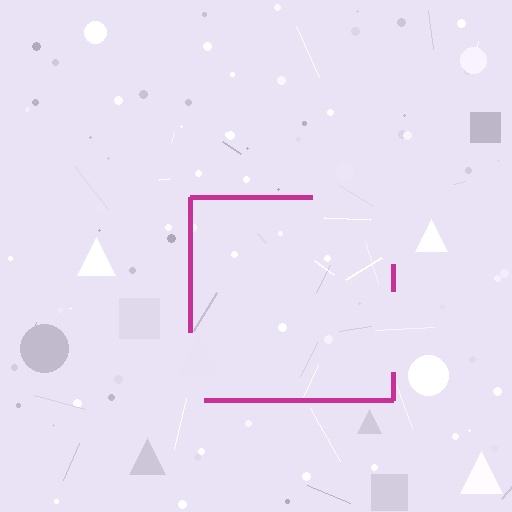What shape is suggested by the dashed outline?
The dashed outline suggests a square.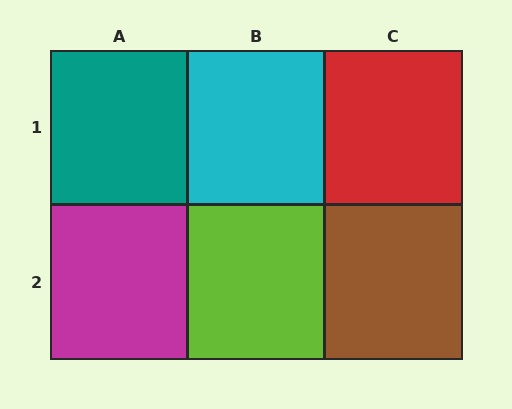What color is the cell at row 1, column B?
Cyan.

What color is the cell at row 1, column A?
Teal.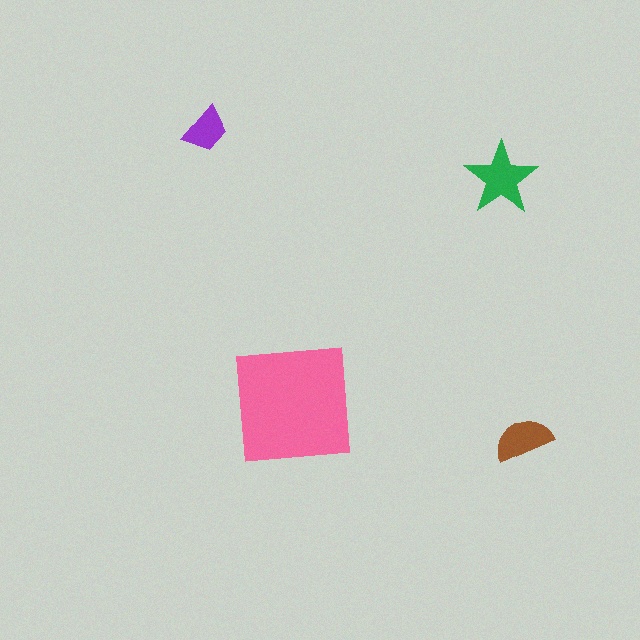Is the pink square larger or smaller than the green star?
Larger.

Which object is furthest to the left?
The purple trapezoid is leftmost.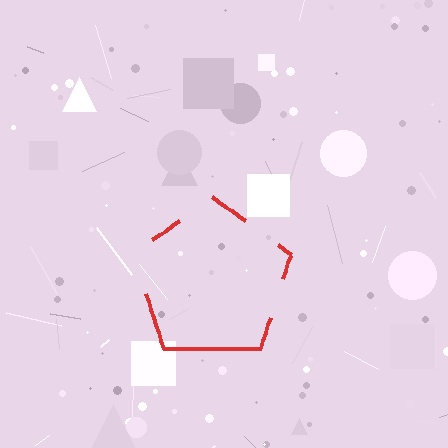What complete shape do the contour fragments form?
The contour fragments form a pentagon.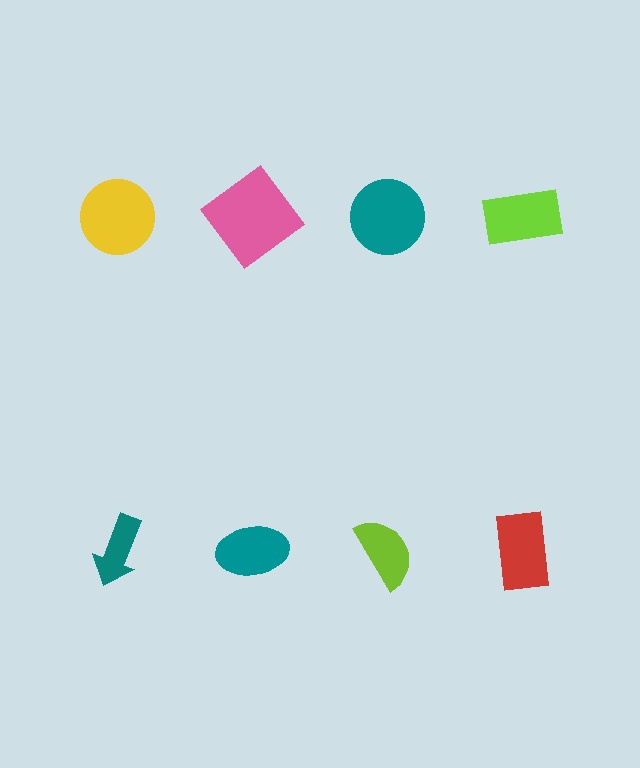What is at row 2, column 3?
A lime semicircle.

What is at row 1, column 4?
A lime rectangle.